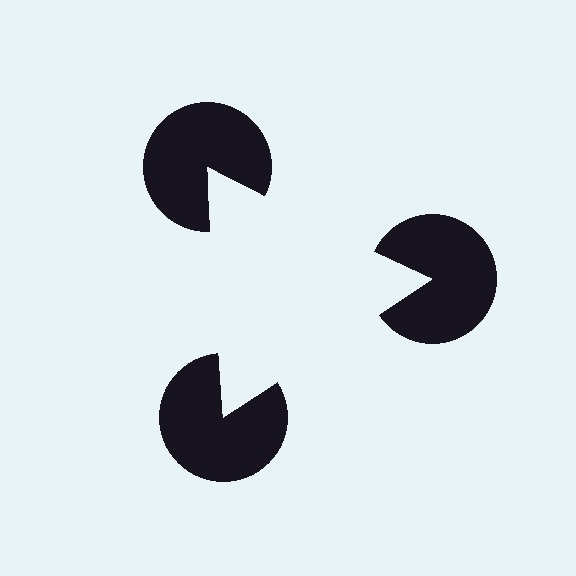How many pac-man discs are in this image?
There are 3 — one at each vertex of the illusory triangle.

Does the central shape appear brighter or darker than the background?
It typically appears slightly brighter than the background, even though no actual brightness change is drawn.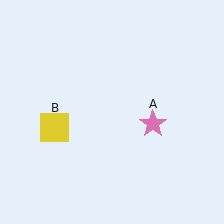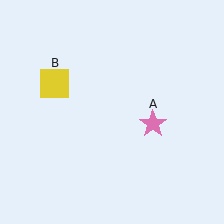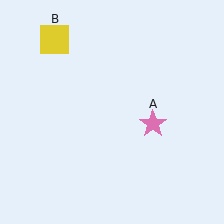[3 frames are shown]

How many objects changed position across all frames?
1 object changed position: yellow square (object B).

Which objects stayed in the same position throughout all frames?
Pink star (object A) remained stationary.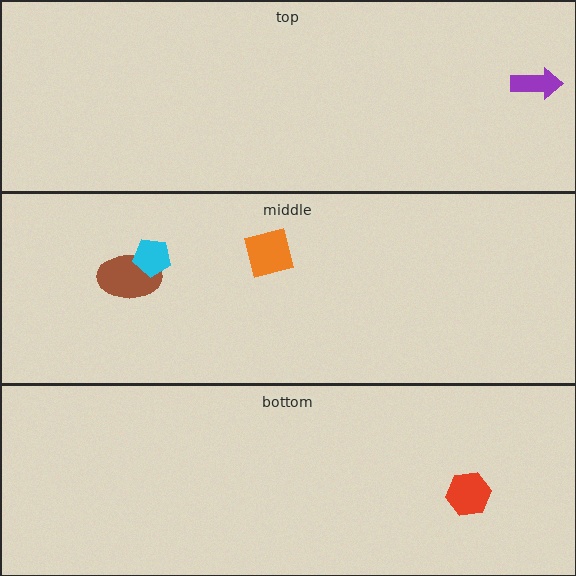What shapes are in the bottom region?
The red hexagon.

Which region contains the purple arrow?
The top region.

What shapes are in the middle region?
The brown ellipse, the orange square, the cyan pentagon.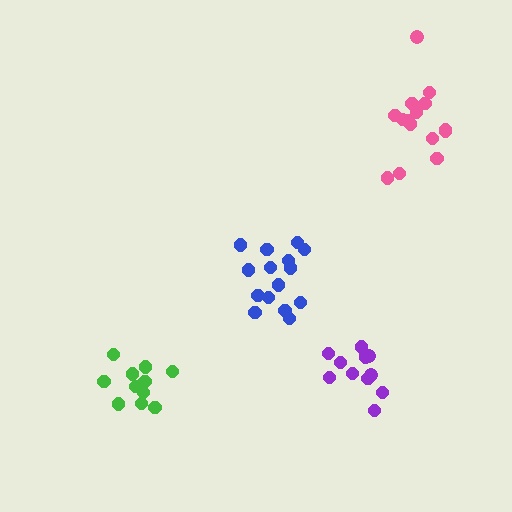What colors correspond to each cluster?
The clusters are colored: purple, pink, green, blue.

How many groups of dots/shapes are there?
There are 4 groups.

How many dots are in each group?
Group 1: 11 dots, Group 2: 15 dots, Group 3: 11 dots, Group 4: 15 dots (52 total).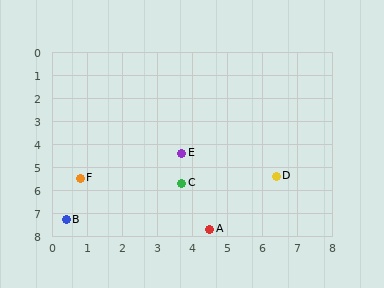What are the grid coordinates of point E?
Point E is at approximately (3.7, 4.4).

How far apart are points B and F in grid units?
Points B and F are about 1.8 grid units apart.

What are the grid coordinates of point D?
Point D is at approximately (6.4, 5.4).